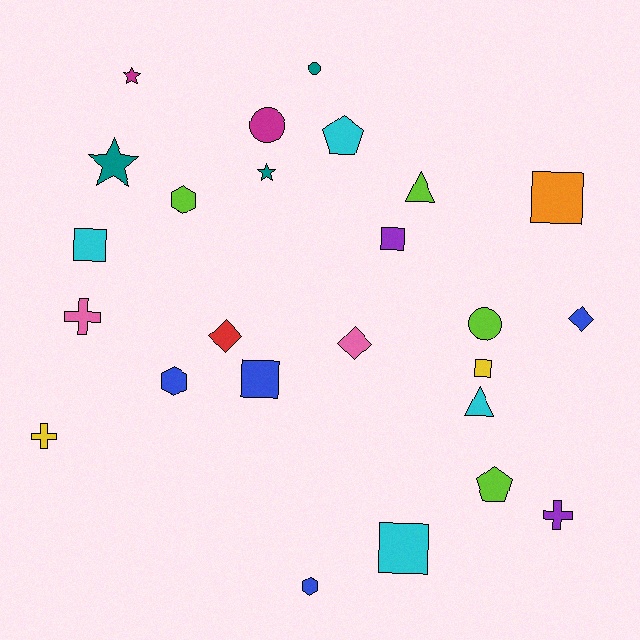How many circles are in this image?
There are 3 circles.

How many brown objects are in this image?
There are no brown objects.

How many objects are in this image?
There are 25 objects.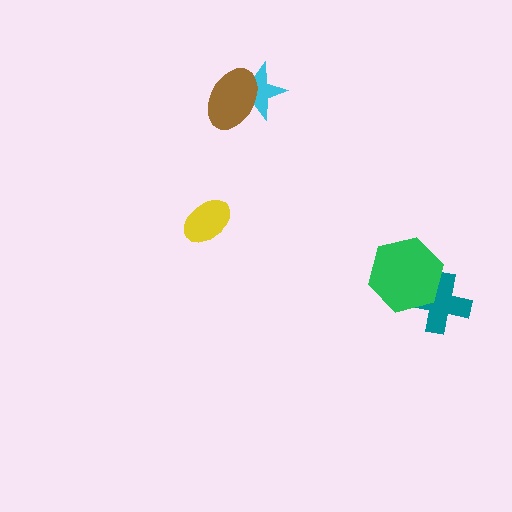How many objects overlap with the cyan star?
1 object overlaps with the cyan star.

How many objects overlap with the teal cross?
1 object overlaps with the teal cross.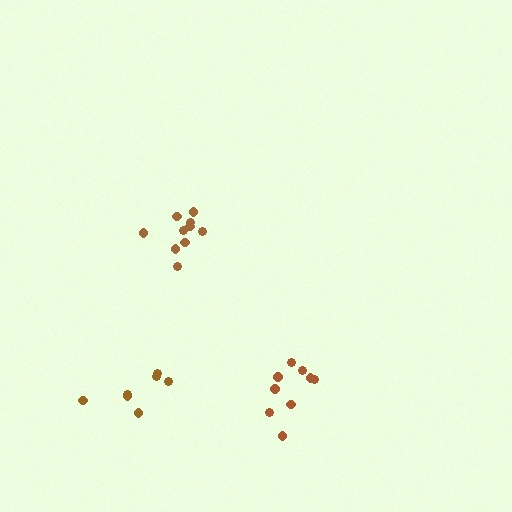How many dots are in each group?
Group 1: 10 dots, Group 2: 9 dots, Group 3: 7 dots (26 total).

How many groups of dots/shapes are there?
There are 3 groups.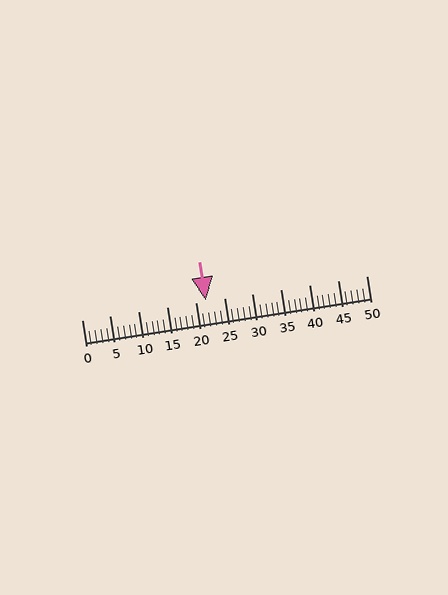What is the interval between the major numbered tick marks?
The major tick marks are spaced 5 units apart.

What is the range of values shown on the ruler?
The ruler shows values from 0 to 50.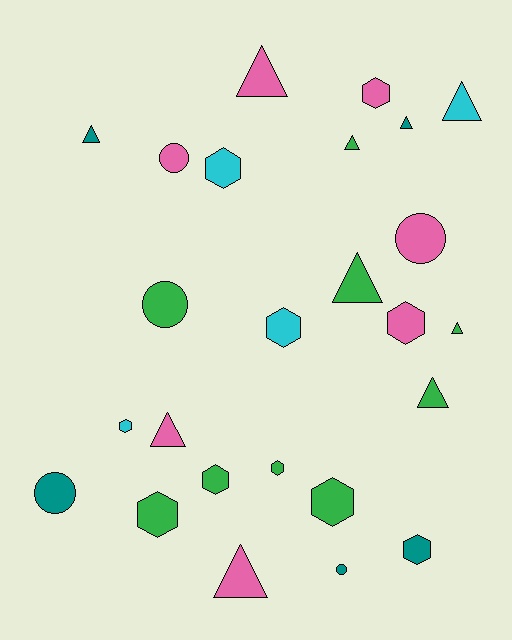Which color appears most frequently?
Green, with 9 objects.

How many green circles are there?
There is 1 green circle.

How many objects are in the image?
There are 25 objects.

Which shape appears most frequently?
Hexagon, with 10 objects.